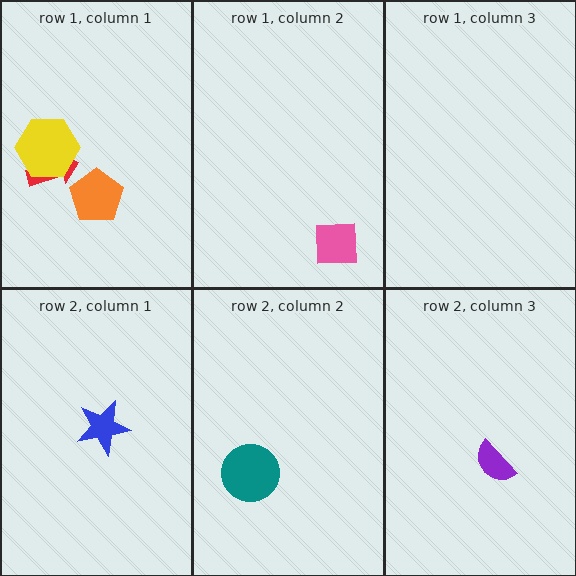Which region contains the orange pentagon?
The row 1, column 1 region.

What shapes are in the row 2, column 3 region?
The purple semicircle.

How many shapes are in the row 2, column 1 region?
1.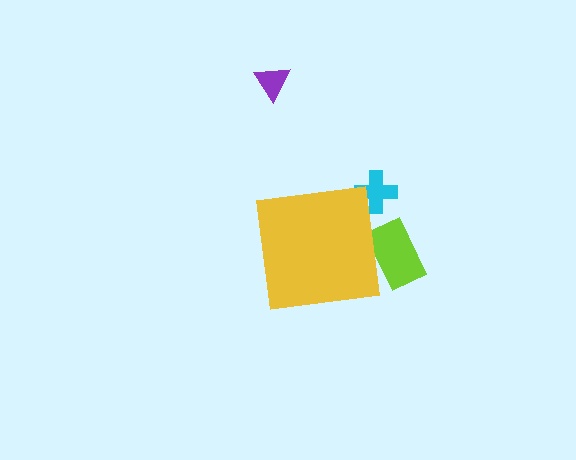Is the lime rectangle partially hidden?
Yes, the lime rectangle is partially hidden behind the yellow square.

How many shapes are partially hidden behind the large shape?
2 shapes are partially hidden.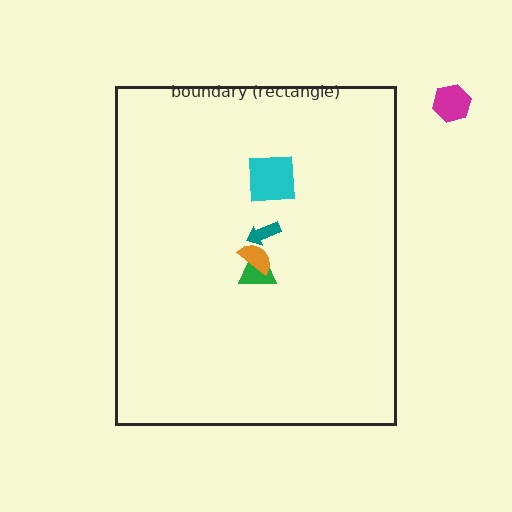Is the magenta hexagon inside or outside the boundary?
Outside.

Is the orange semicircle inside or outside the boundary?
Inside.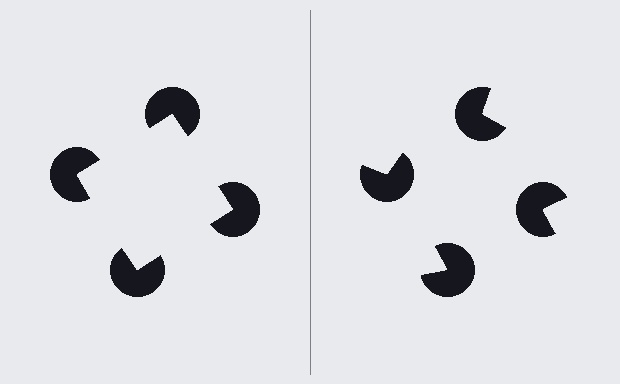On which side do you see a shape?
An illusory square appears on the left side. On the right side the wedge cuts are rotated, so no coherent shape forms.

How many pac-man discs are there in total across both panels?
8 — 4 on each side.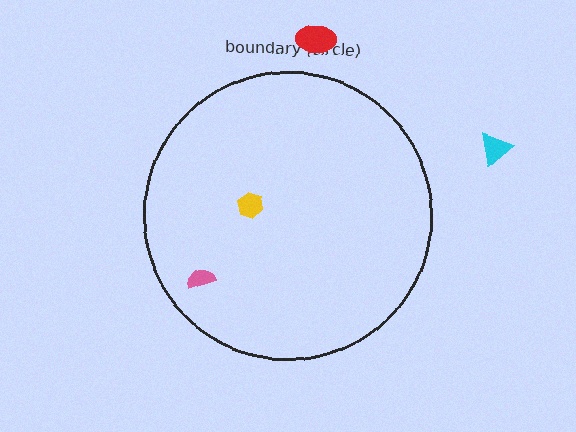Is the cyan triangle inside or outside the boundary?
Outside.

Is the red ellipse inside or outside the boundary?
Outside.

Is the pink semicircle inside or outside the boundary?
Inside.